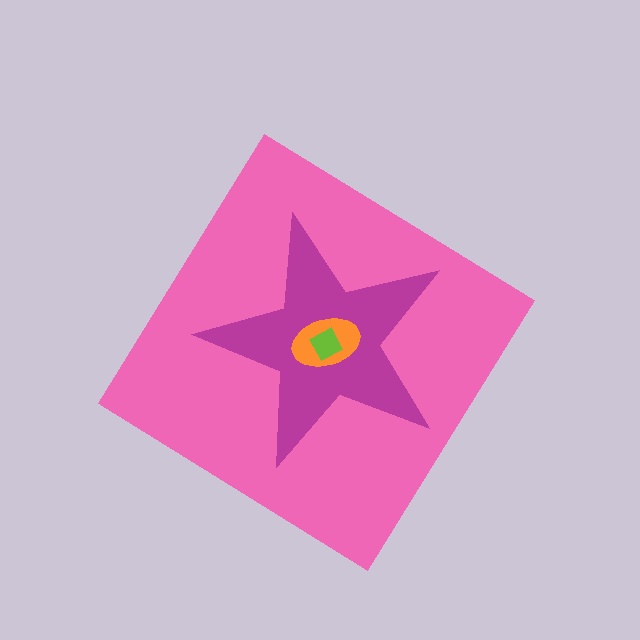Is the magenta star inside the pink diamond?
Yes.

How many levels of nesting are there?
4.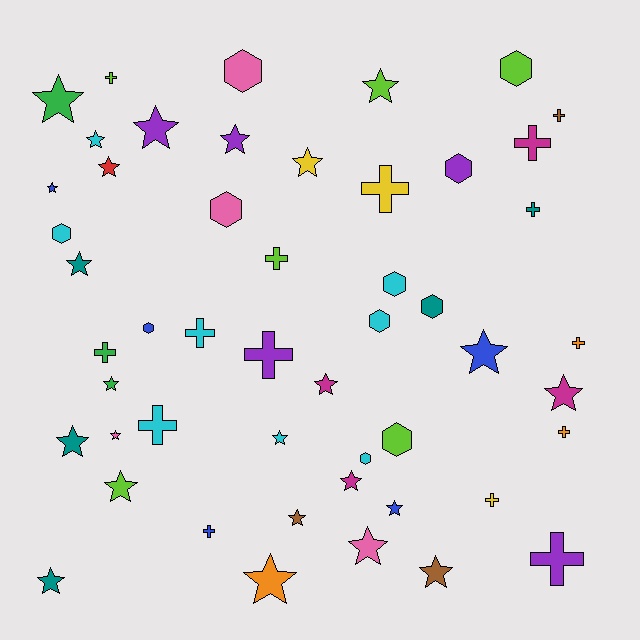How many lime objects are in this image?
There are 6 lime objects.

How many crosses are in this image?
There are 15 crosses.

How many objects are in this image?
There are 50 objects.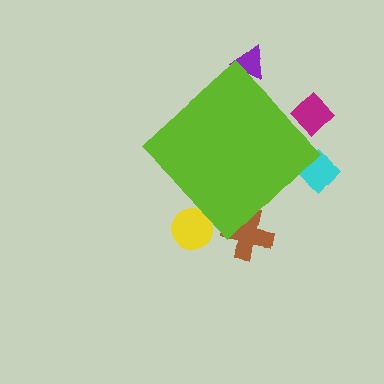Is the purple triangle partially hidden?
Yes, the purple triangle is partially hidden behind the lime diamond.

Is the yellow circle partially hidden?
Yes, the yellow circle is partially hidden behind the lime diamond.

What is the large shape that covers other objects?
A lime diamond.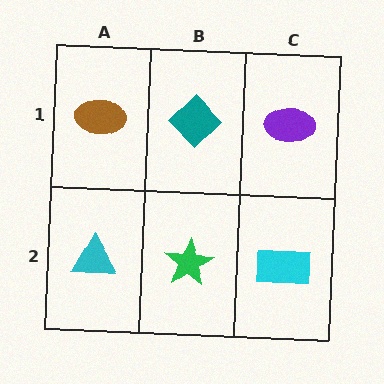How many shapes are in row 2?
3 shapes.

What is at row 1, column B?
A teal diamond.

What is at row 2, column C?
A cyan rectangle.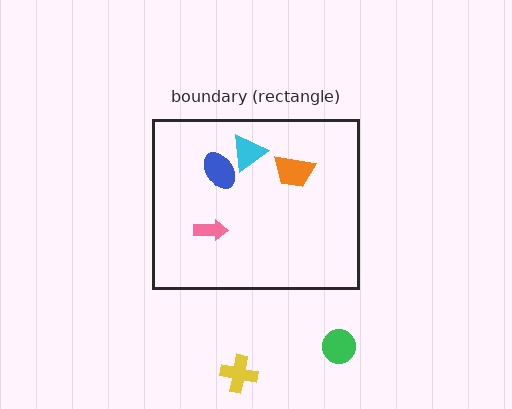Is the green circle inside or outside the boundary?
Outside.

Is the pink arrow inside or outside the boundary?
Inside.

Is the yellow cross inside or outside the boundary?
Outside.